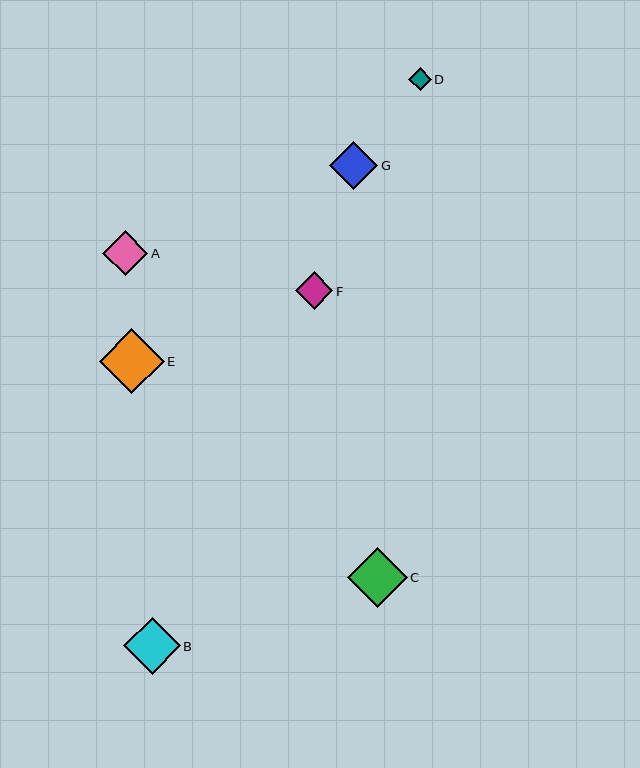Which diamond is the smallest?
Diamond D is the smallest with a size of approximately 23 pixels.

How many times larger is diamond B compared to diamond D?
Diamond B is approximately 2.5 times the size of diamond D.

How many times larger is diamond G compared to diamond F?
Diamond G is approximately 1.3 times the size of diamond F.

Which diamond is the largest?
Diamond E is the largest with a size of approximately 65 pixels.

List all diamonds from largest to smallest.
From largest to smallest: E, C, B, G, A, F, D.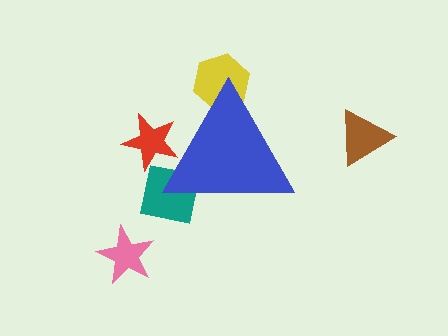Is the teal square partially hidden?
Yes, the teal square is partially hidden behind the blue triangle.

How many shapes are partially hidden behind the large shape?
3 shapes are partially hidden.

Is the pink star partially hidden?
No, the pink star is fully visible.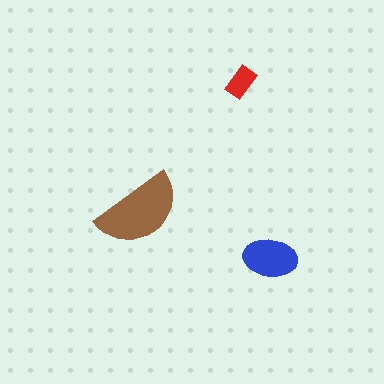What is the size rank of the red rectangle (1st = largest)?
3rd.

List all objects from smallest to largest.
The red rectangle, the blue ellipse, the brown semicircle.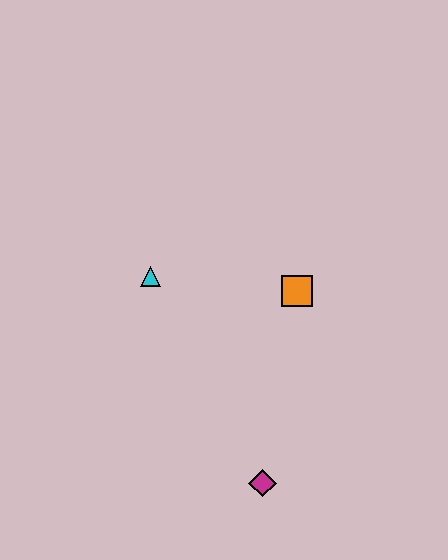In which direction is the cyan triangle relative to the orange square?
The cyan triangle is to the left of the orange square.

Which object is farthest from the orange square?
The magenta diamond is farthest from the orange square.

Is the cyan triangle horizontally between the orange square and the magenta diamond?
No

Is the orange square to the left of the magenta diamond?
No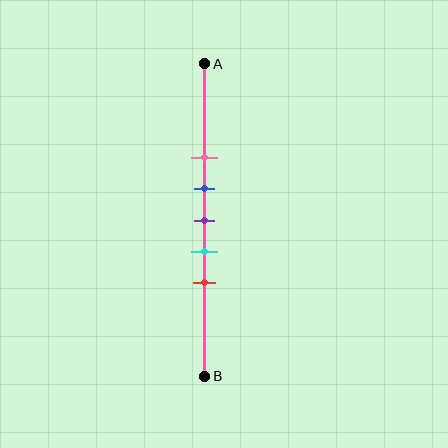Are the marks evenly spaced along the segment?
Yes, the marks are approximately evenly spaced.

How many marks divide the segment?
There are 5 marks dividing the segment.